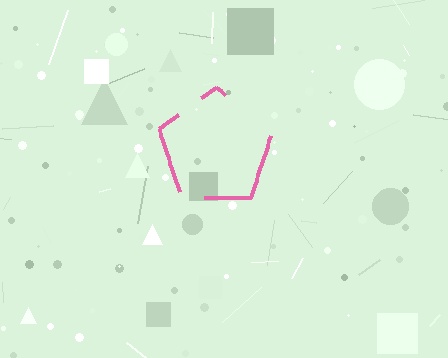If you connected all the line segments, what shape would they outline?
They would outline a pentagon.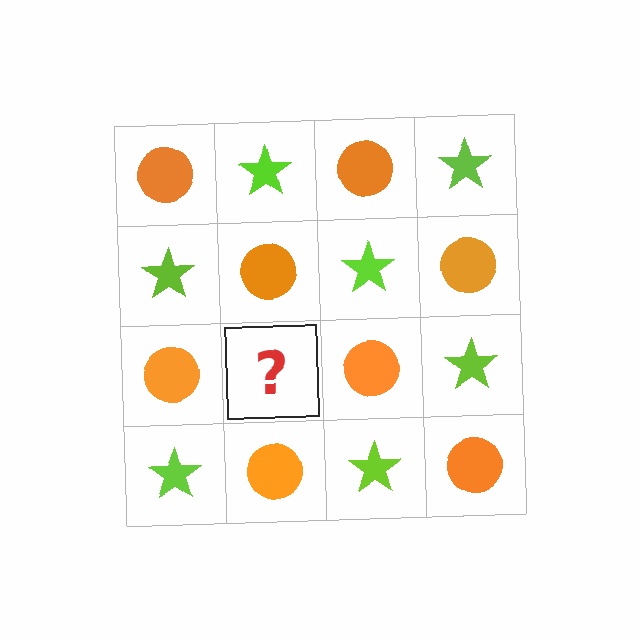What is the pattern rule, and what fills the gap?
The rule is that it alternates orange circle and lime star in a checkerboard pattern. The gap should be filled with a lime star.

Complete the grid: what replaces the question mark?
The question mark should be replaced with a lime star.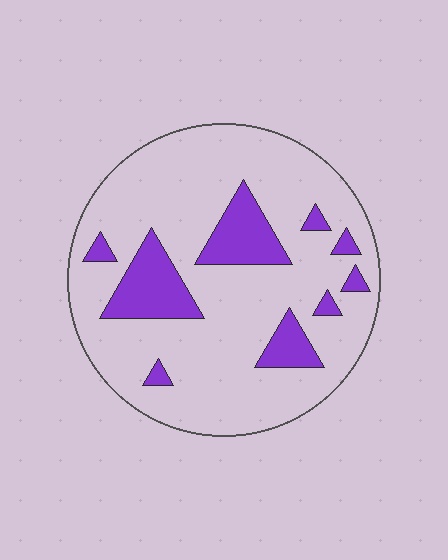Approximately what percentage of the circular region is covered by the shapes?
Approximately 20%.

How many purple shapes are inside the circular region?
9.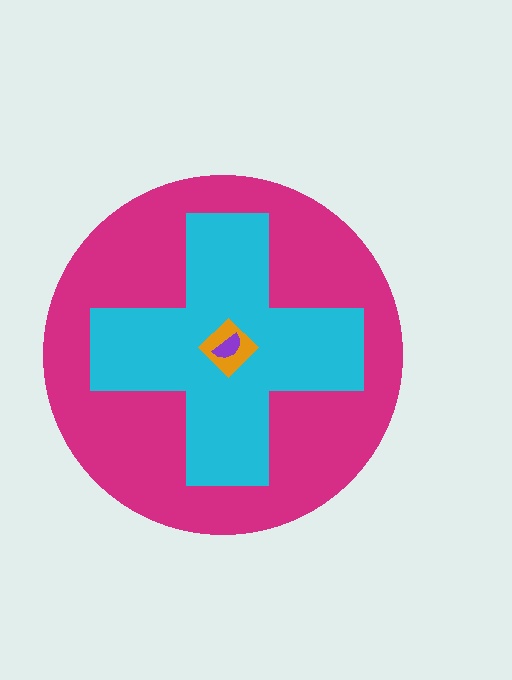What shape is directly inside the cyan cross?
The orange diamond.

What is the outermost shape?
The magenta circle.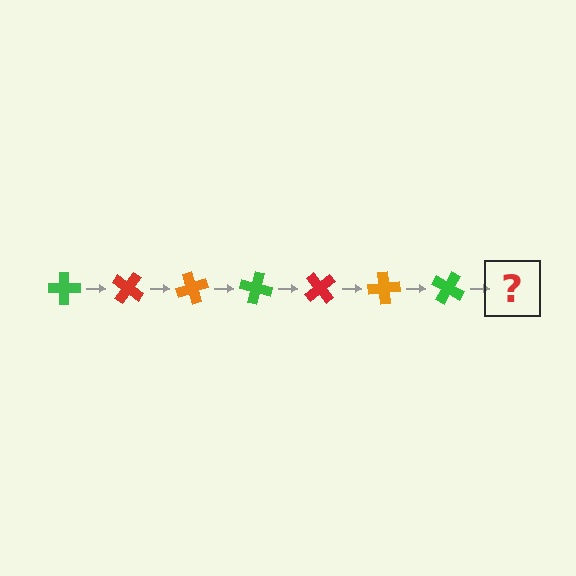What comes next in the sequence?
The next element should be a red cross, rotated 245 degrees from the start.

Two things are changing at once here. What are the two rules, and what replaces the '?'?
The two rules are that it rotates 35 degrees each step and the color cycles through green, red, and orange. The '?' should be a red cross, rotated 245 degrees from the start.